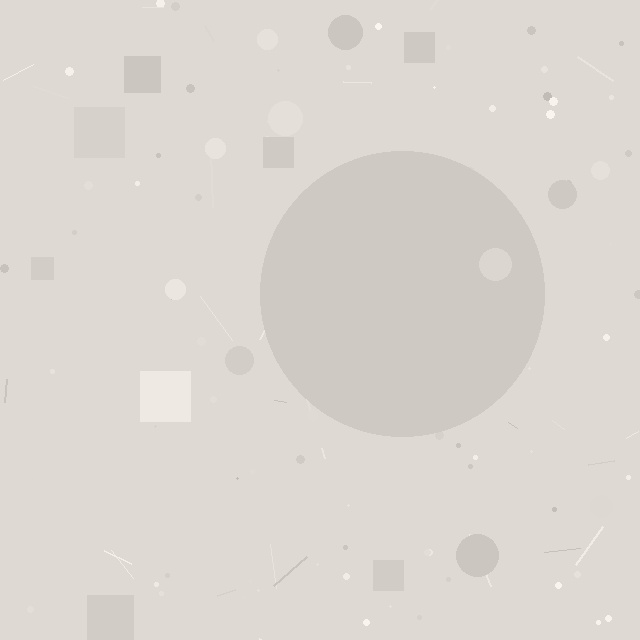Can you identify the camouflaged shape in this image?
The camouflaged shape is a circle.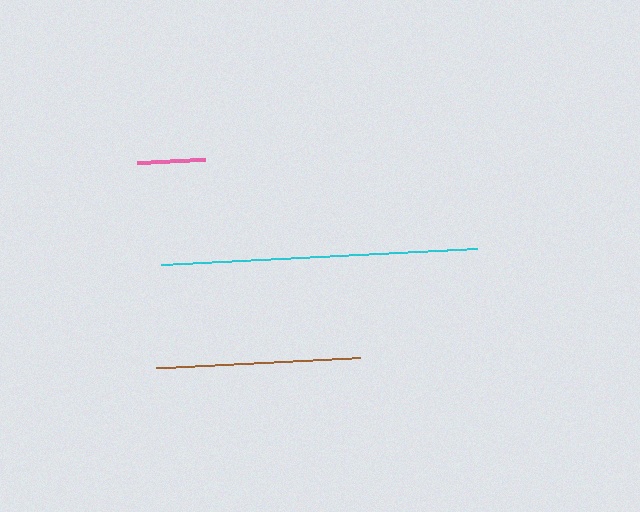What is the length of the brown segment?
The brown segment is approximately 205 pixels long.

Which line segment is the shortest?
The pink line is the shortest at approximately 68 pixels.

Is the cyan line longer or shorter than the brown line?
The cyan line is longer than the brown line.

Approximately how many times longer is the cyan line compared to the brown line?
The cyan line is approximately 1.5 times the length of the brown line.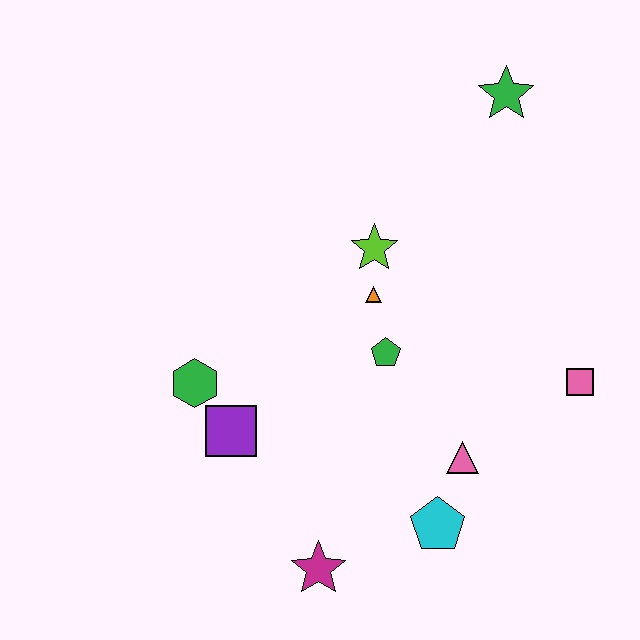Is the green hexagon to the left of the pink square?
Yes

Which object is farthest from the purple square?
The green star is farthest from the purple square.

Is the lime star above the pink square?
Yes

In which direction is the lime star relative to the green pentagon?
The lime star is above the green pentagon.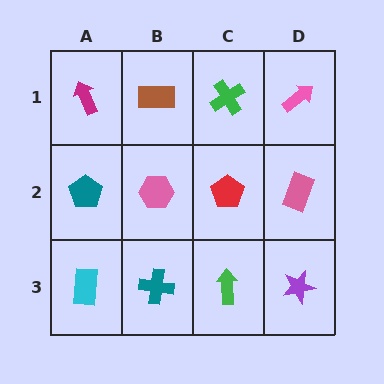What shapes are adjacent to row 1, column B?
A pink hexagon (row 2, column B), a magenta arrow (row 1, column A), a green cross (row 1, column C).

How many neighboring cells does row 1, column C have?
3.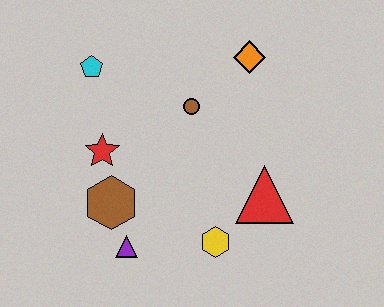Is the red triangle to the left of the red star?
No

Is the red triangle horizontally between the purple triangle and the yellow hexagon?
No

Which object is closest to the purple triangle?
The brown hexagon is closest to the purple triangle.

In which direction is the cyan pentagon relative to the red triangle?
The cyan pentagon is to the left of the red triangle.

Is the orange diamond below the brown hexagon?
No